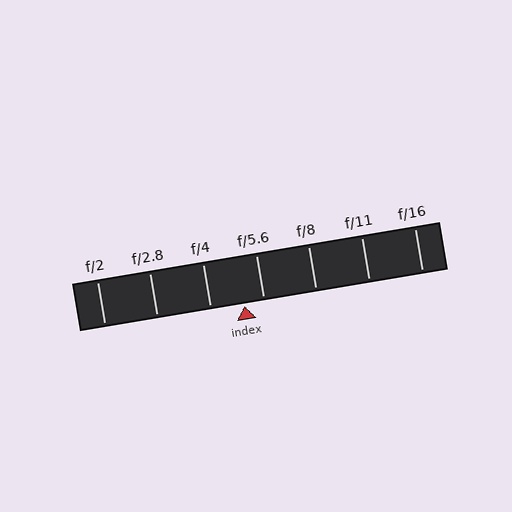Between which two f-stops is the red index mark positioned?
The index mark is between f/4 and f/5.6.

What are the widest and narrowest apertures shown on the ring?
The widest aperture shown is f/2 and the narrowest is f/16.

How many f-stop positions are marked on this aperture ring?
There are 7 f-stop positions marked.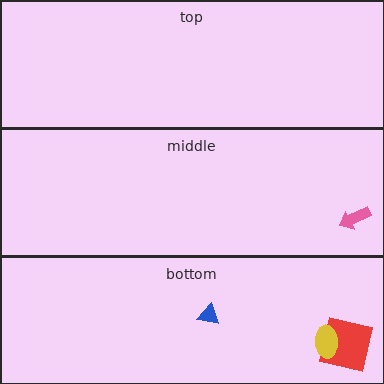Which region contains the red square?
The bottom region.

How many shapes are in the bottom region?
3.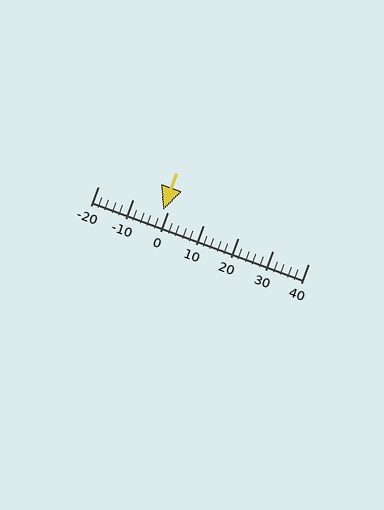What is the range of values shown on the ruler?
The ruler shows values from -20 to 40.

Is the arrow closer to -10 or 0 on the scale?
The arrow is closer to 0.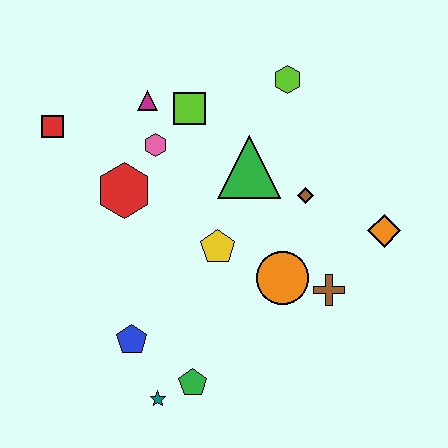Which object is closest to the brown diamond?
The green triangle is closest to the brown diamond.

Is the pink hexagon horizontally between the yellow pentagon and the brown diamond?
No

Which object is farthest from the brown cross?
The red square is farthest from the brown cross.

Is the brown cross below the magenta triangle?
Yes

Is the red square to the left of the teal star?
Yes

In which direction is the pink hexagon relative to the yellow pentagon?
The pink hexagon is above the yellow pentagon.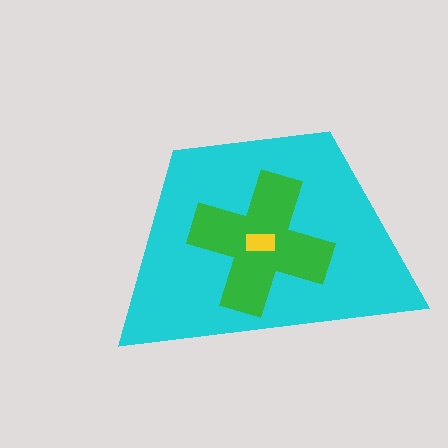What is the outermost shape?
The cyan trapezoid.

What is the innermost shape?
The yellow rectangle.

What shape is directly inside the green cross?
The yellow rectangle.